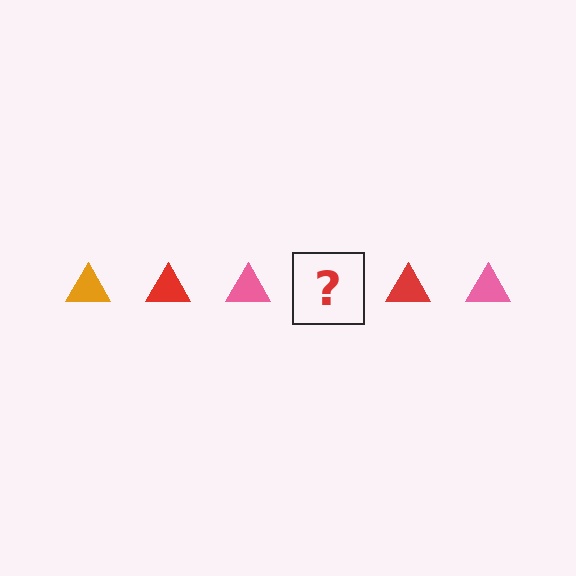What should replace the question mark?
The question mark should be replaced with an orange triangle.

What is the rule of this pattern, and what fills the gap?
The rule is that the pattern cycles through orange, red, pink triangles. The gap should be filled with an orange triangle.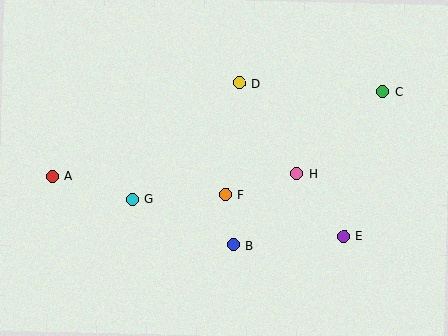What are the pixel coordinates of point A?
Point A is at (52, 176).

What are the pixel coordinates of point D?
Point D is at (240, 83).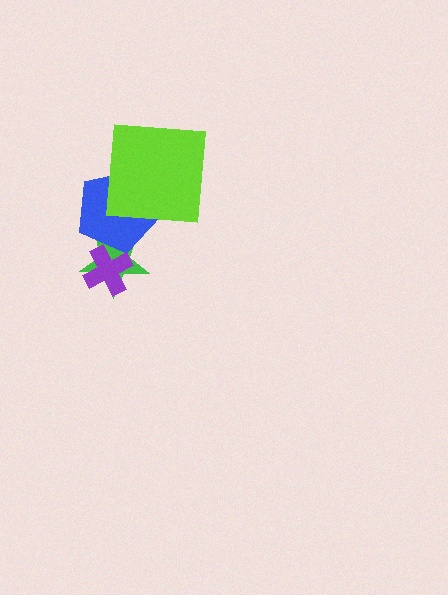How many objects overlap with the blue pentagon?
3 objects overlap with the blue pentagon.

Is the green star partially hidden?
Yes, it is partially covered by another shape.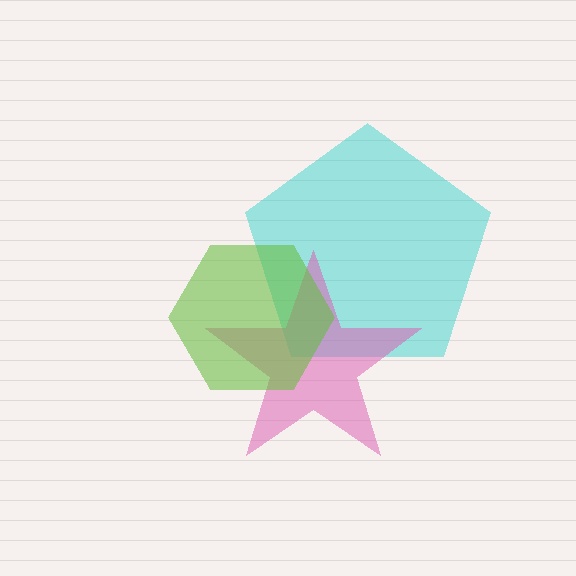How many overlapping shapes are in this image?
There are 3 overlapping shapes in the image.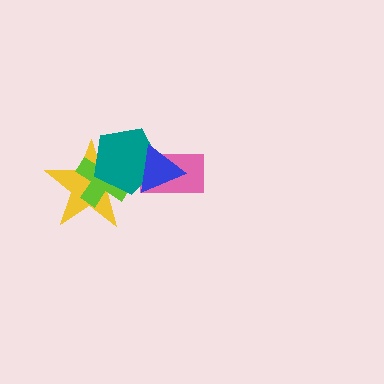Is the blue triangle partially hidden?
No, no other shape covers it.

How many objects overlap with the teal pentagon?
4 objects overlap with the teal pentagon.